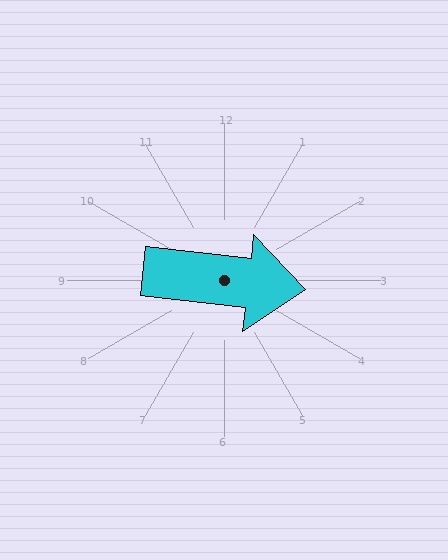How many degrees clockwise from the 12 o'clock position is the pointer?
Approximately 96 degrees.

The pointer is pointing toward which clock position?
Roughly 3 o'clock.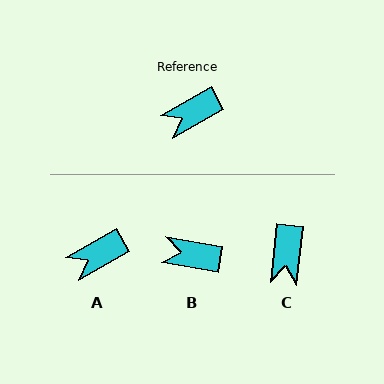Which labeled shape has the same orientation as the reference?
A.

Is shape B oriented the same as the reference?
No, it is off by about 39 degrees.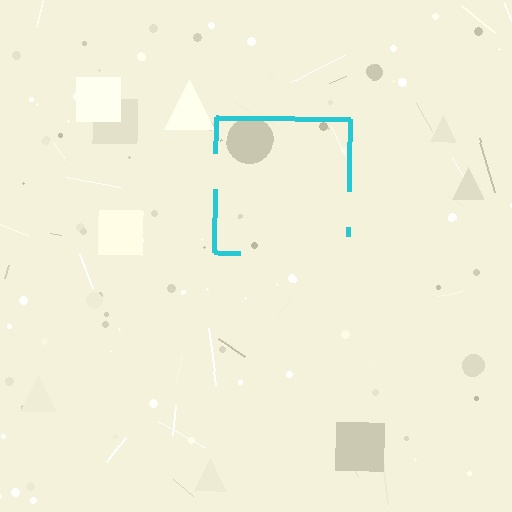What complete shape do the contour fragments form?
The contour fragments form a square.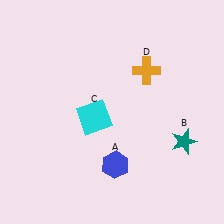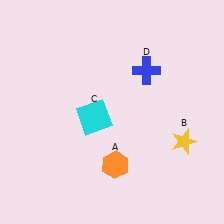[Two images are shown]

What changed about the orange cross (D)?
In Image 1, D is orange. In Image 2, it changed to blue.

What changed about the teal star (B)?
In Image 1, B is teal. In Image 2, it changed to yellow.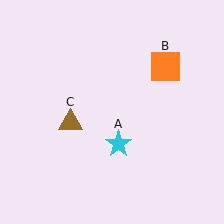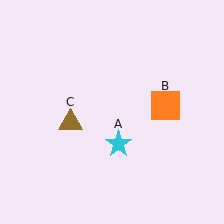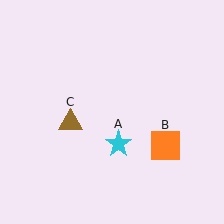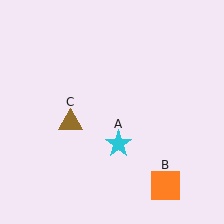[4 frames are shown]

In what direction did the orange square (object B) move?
The orange square (object B) moved down.